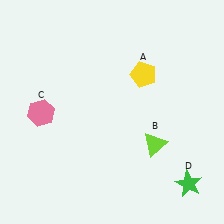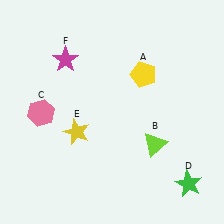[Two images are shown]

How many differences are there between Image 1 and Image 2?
There are 2 differences between the two images.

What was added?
A yellow star (E), a magenta star (F) were added in Image 2.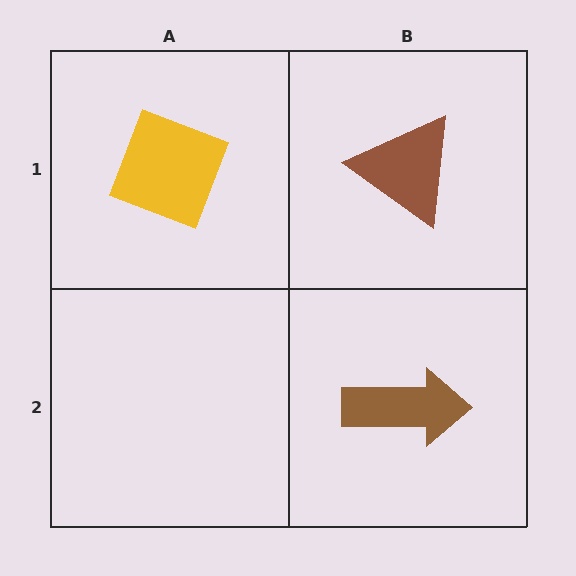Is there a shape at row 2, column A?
No, that cell is empty.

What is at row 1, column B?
A brown triangle.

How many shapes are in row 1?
2 shapes.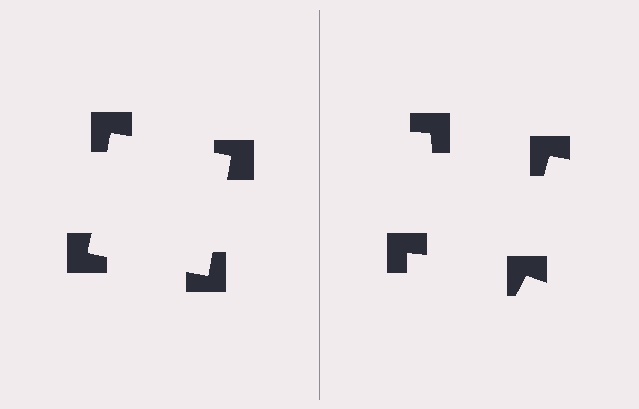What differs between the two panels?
The notched squares are positioned identically on both sides; only the wedge orientations differ. On the left they align to a square; on the right they are misaligned.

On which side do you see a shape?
An illusory square appears on the left side. On the right side the wedge cuts are rotated, so no coherent shape forms.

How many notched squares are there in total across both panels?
8 — 4 on each side.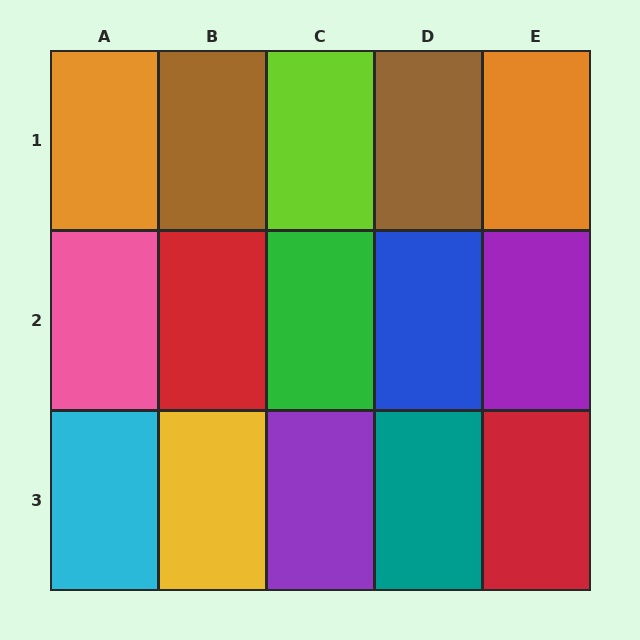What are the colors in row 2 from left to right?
Pink, red, green, blue, purple.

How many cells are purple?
2 cells are purple.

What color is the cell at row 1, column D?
Brown.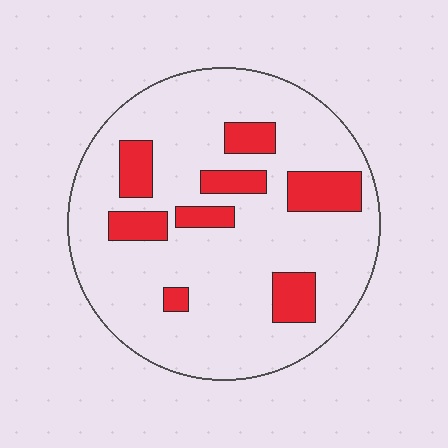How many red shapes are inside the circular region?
8.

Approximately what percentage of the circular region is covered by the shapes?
Approximately 20%.